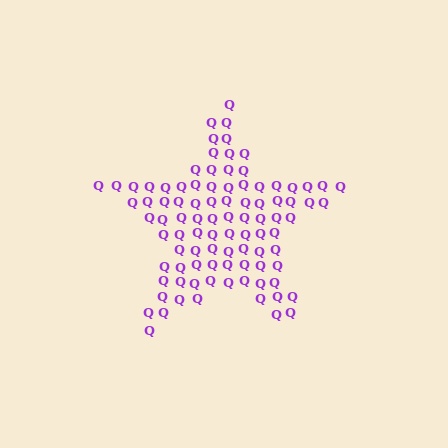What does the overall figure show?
The overall figure shows a star.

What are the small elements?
The small elements are letter Q's.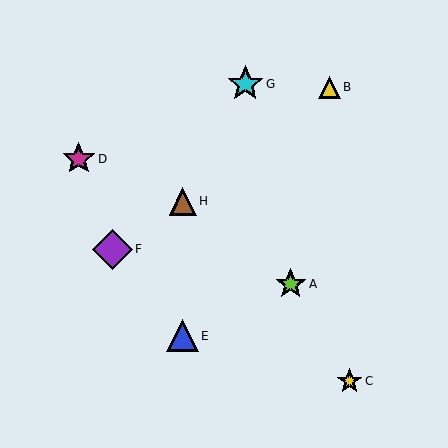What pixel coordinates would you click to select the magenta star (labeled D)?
Click at (79, 159) to select the magenta star D.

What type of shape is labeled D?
Shape D is a magenta star.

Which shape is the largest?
The purple diamond (labeled F) is the largest.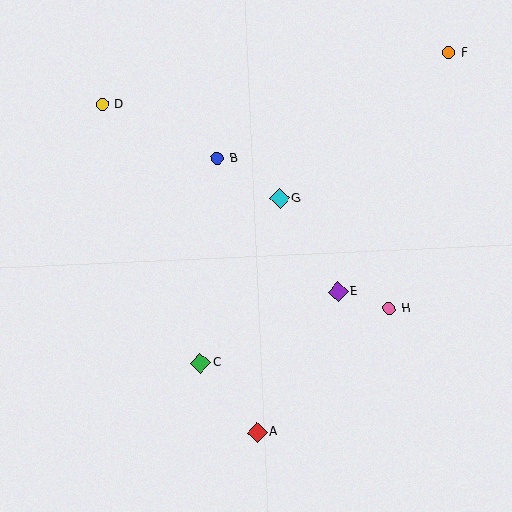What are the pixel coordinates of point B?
Point B is at (218, 158).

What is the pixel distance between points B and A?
The distance between B and A is 277 pixels.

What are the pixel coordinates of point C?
Point C is at (200, 363).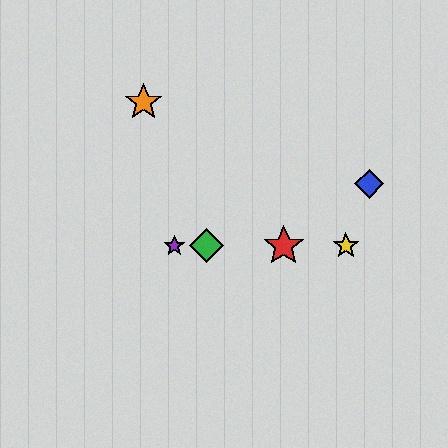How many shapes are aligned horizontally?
4 shapes (the red star, the green diamond, the yellow star, the purple star) are aligned horizontally.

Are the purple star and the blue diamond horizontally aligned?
No, the purple star is at y≈246 and the blue diamond is at y≈184.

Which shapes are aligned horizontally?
The red star, the green diamond, the yellow star, the purple star are aligned horizontally.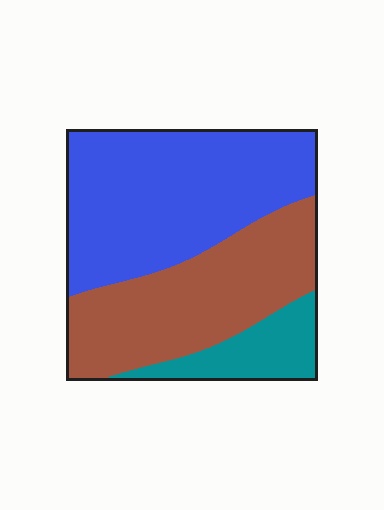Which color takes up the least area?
Teal, at roughly 15%.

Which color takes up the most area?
Blue, at roughly 50%.